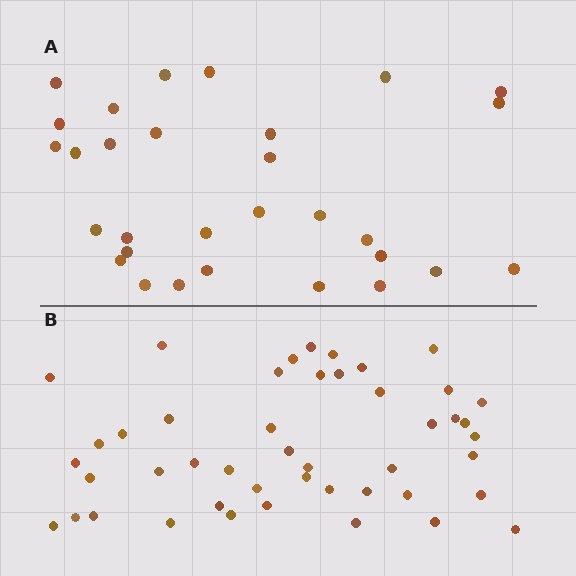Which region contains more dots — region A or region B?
Region B (the bottom region) has more dots.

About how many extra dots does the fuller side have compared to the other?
Region B has approximately 15 more dots than region A.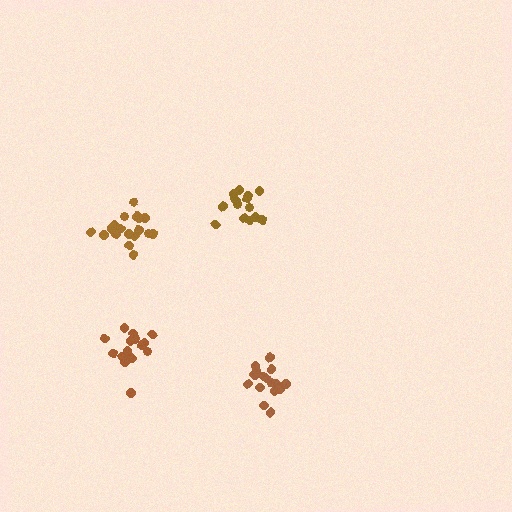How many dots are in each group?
Group 1: 15 dots, Group 2: 19 dots, Group 3: 16 dots, Group 4: 15 dots (65 total).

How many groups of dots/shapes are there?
There are 4 groups.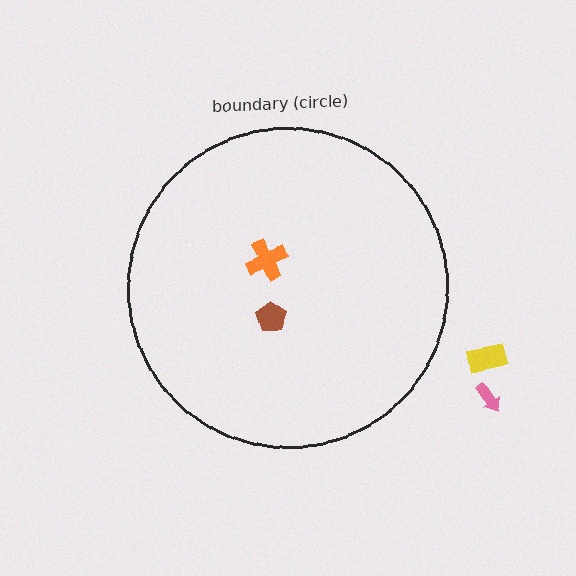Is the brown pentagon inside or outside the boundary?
Inside.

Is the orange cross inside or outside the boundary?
Inside.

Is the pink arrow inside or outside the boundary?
Outside.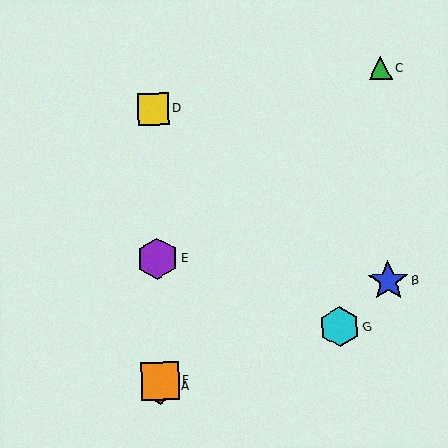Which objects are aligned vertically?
Objects A, D, E, F are aligned vertically.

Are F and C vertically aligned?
No, F is at x≈160 and C is at x≈381.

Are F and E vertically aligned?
Yes, both are at x≈160.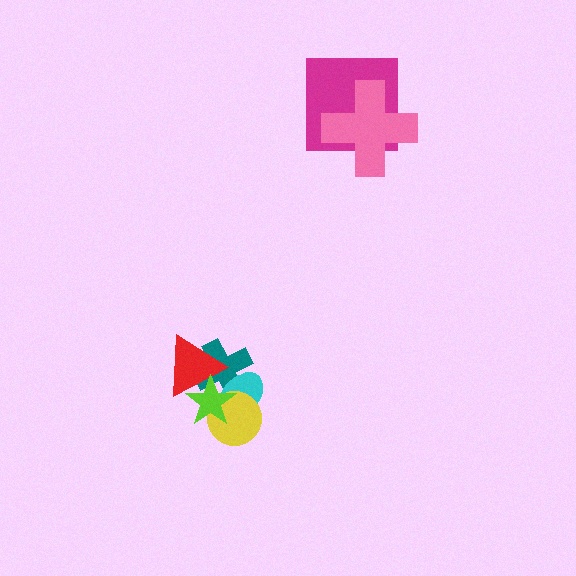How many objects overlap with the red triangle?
3 objects overlap with the red triangle.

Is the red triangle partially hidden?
Yes, it is partially covered by another shape.